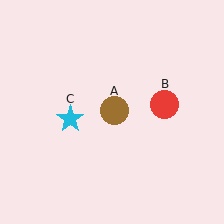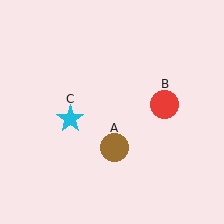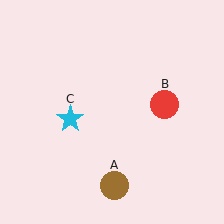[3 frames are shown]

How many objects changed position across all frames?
1 object changed position: brown circle (object A).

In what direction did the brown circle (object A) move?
The brown circle (object A) moved down.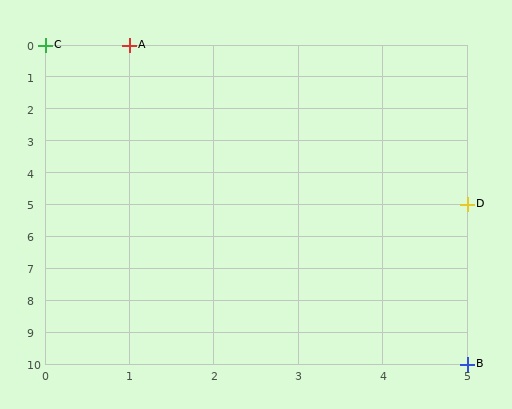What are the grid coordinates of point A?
Point A is at grid coordinates (1, 0).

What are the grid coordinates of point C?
Point C is at grid coordinates (0, 0).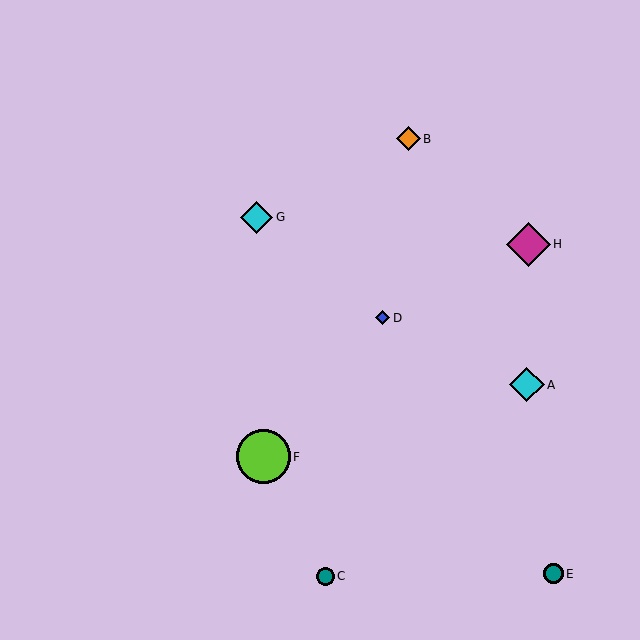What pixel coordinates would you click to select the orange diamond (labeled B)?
Click at (409, 139) to select the orange diamond B.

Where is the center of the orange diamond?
The center of the orange diamond is at (409, 139).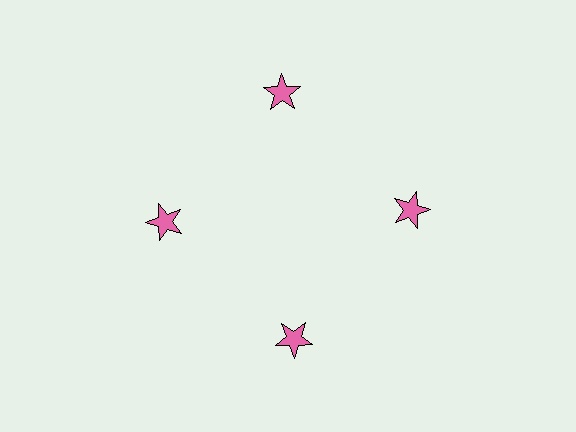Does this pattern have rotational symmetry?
Yes, this pattern has 4-fold rotational symmetry. It looks the same after rotating 90 degrees around the center.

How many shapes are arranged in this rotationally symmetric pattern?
There are 4 shapes, arranged in 4 groups of 1.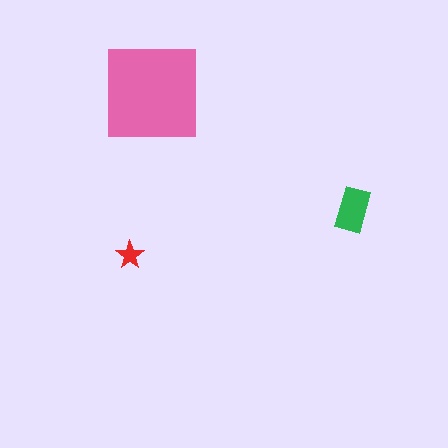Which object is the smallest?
The red star.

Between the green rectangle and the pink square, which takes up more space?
The pink square.